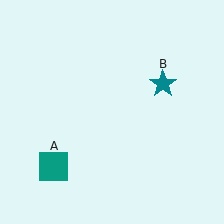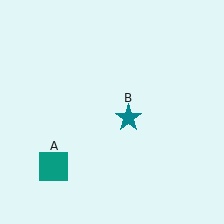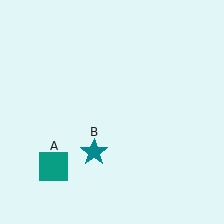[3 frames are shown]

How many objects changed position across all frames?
1 object changed position: teal star (object B).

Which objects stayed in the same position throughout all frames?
Teal square (object A) remained stationary.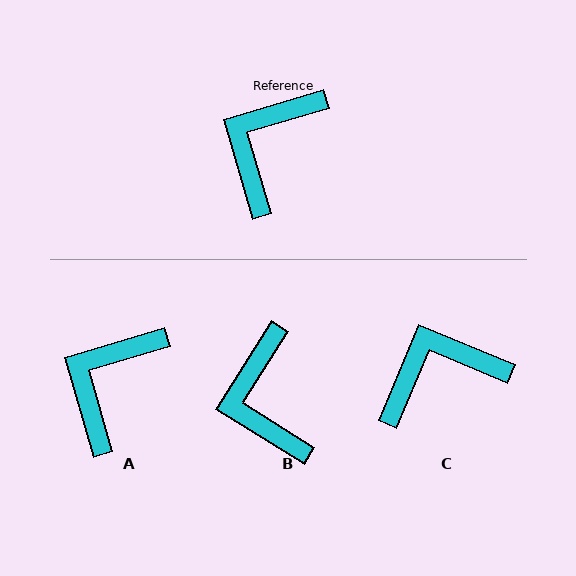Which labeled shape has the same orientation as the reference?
A.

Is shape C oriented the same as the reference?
No, it is off by about 39 degrees.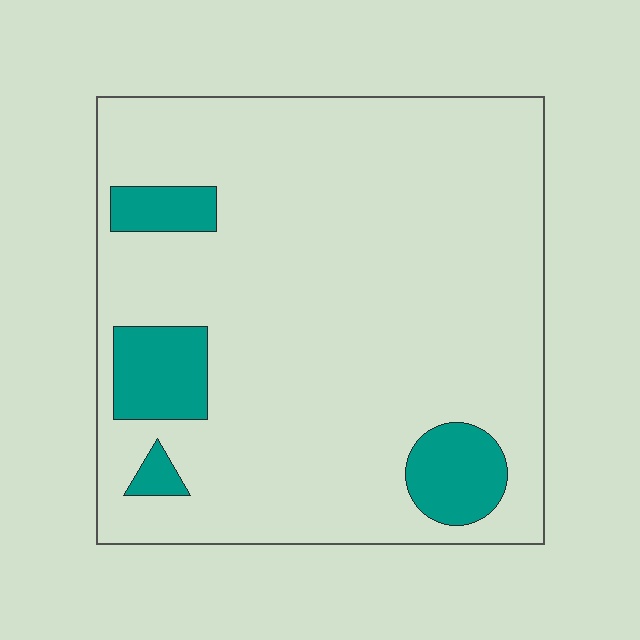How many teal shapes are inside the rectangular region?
4.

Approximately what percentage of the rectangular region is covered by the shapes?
Approximately 10%.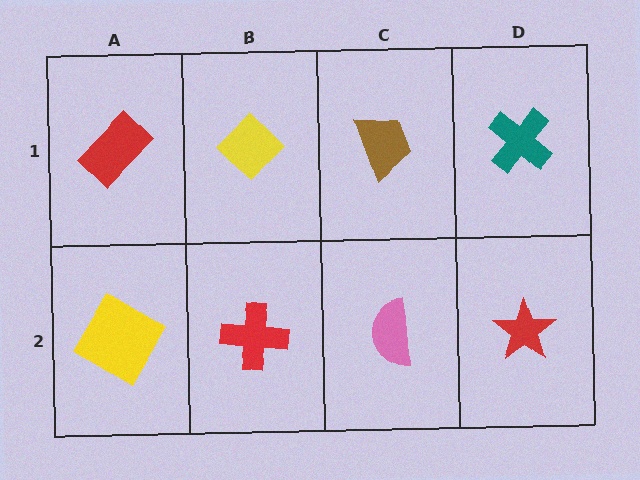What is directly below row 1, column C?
A pink semicircle.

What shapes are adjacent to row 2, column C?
A brown trapezoid (row 1, column C), a red cross (row 2, column B), a red star (row 2, column D).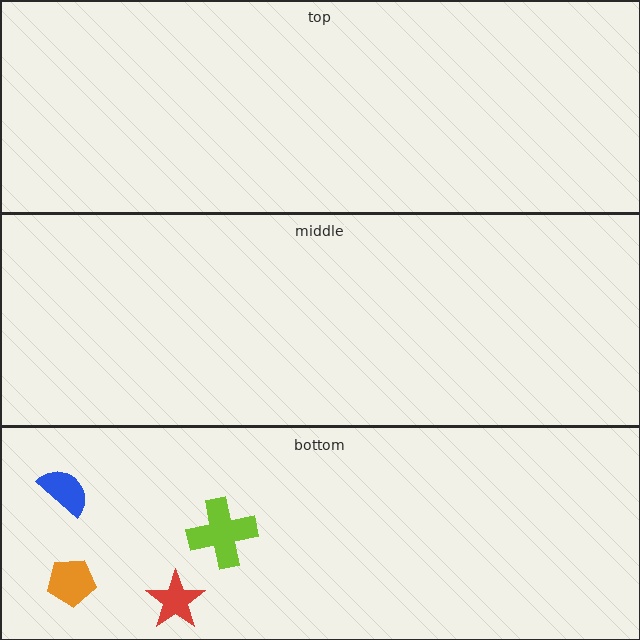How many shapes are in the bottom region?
4.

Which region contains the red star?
The bottom region.